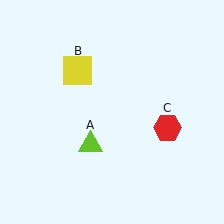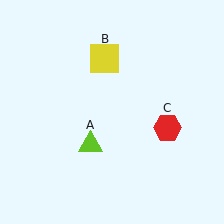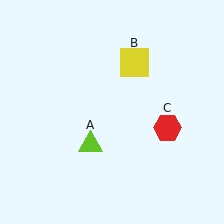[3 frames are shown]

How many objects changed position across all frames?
1 object changed position: yellow square (object B).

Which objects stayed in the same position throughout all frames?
Lime triangle (object A) and red hexagon (object C) remained stationary.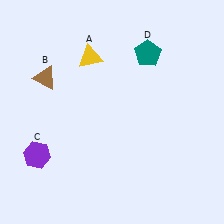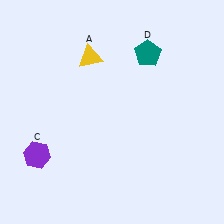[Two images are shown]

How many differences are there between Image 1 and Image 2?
There is 1 difference between the two images.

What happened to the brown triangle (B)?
The brown triangle (B) was removed in Image 2. It was in the top-left area of Image 1.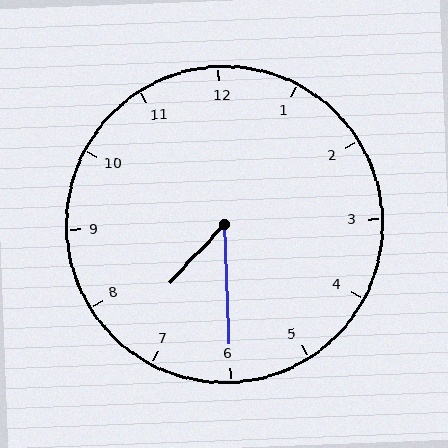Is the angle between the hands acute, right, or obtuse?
It is acute.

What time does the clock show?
7:30.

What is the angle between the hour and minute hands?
Approximately 45 degrees.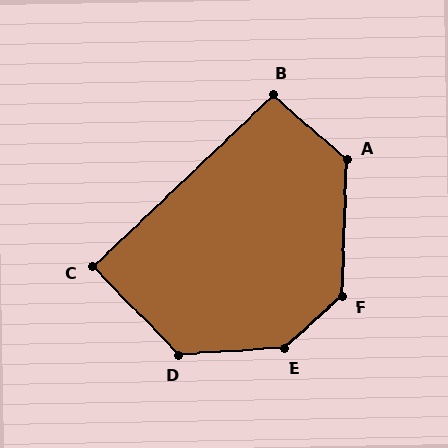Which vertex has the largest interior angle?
E, at approximately 141 degrees.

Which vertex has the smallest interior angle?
C, at approximately 89 degrees.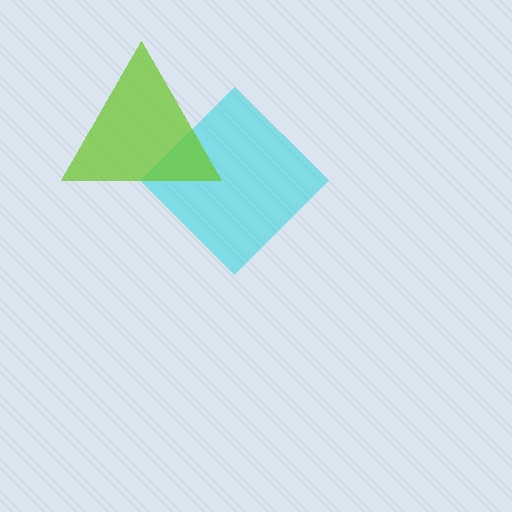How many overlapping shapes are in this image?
There are 2 overlapping shapes in the image.